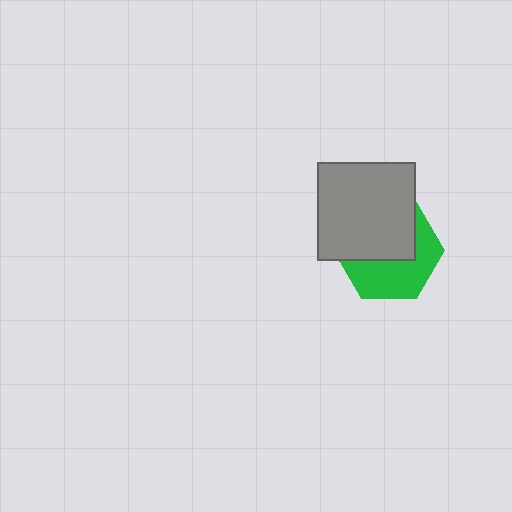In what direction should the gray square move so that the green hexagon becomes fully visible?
The gray square should move up. That is the shortest direction to clear the overlap and leave the green hexagon fully visible.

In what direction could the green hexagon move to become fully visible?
The green hexagon could move down. That would shift it out from behind the gray square entirely.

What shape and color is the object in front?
The object in front is a gray square.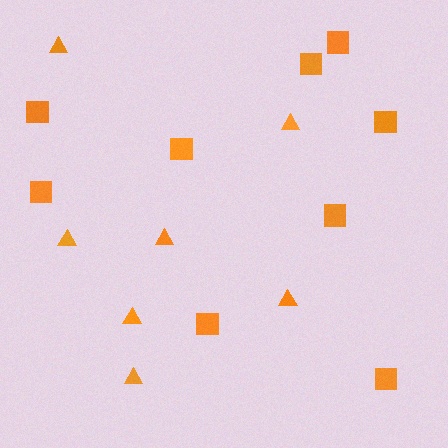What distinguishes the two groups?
There are 2 groups: one group of triangles (7) and one group of squares (9).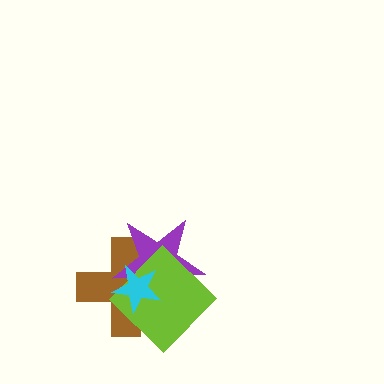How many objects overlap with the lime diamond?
3 objects overlap with the lime diamond.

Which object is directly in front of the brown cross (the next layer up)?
The purple star is directly in front of the brown cross.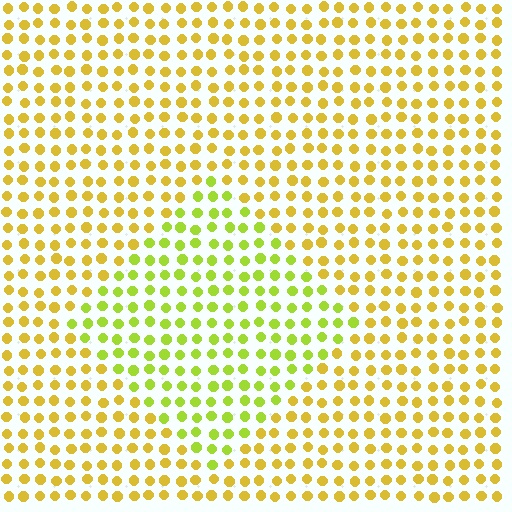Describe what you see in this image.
The image is filled with small yellow elements in a uniform arrangement. A diamond-shaped region is visible where the elements are tinted to a slightly different hue, forming a subtle color boundary.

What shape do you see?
I see a diamond.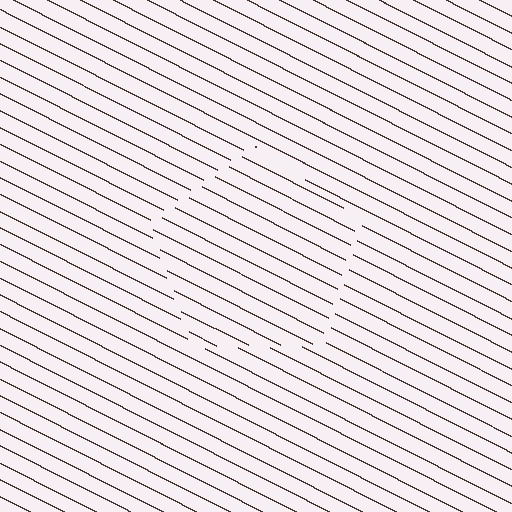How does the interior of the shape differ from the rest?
The interior of the shape contains the same grating, shifted by half a period — the contour is defined by the phase discontinuity where line-ends from the inner and outer gratings abut.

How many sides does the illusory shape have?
5 sides — the line-ends trace a pentagon.